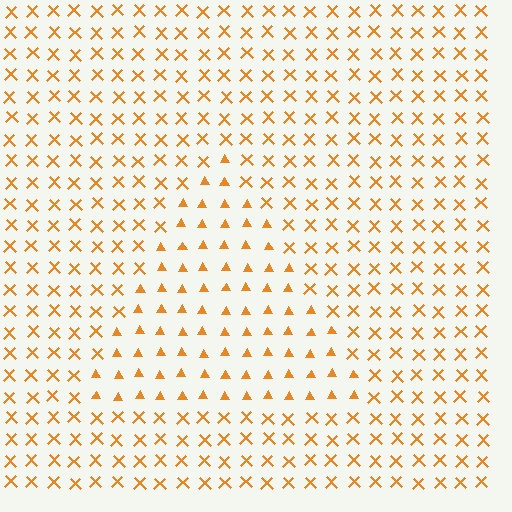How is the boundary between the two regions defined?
The boundary is defined by a change in element shape: triangles inside vs. X marks outside. All elements share the same color and spacing.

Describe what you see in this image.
The image is filled with small orange elements arranged in a uniform grid. A triangle-shaped region contains triangles, while the surrounding area contains X marks. The boundary is defined purely by the change in element shape.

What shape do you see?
I see a triangle.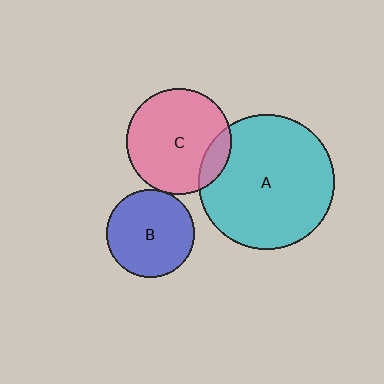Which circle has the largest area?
Circle A (cyan).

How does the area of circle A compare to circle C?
Approximately 1.6 times.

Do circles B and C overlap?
Yes.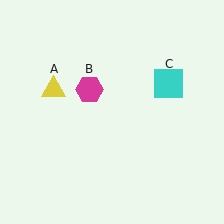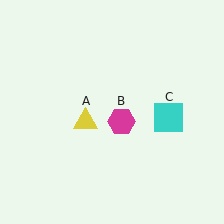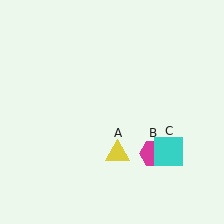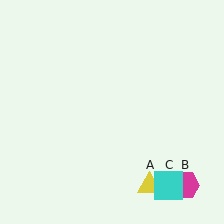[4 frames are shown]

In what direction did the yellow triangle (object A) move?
The yellow triangle (object A) moved down and to the right.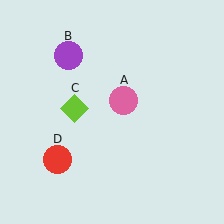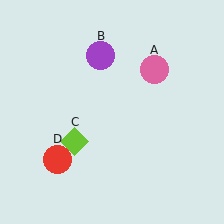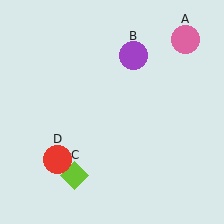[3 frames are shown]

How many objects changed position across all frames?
3 objects changed position: pink circle (object A), purple circle (object B), lime diamond (object C).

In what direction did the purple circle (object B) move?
The purple circle (object B) moved right.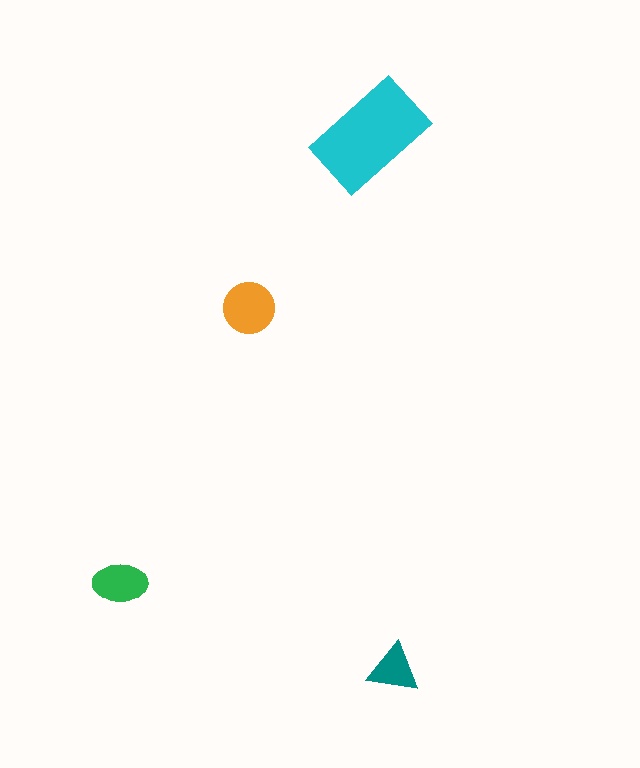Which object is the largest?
The cyan rectangle.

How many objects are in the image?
There are 4 objects in the image.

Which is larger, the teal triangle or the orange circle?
The orange circle.